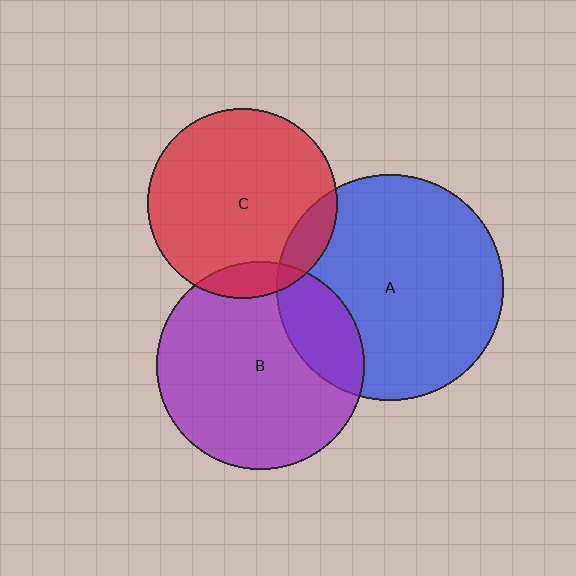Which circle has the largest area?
Circle A (blue).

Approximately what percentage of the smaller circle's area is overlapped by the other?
Approximately 10%.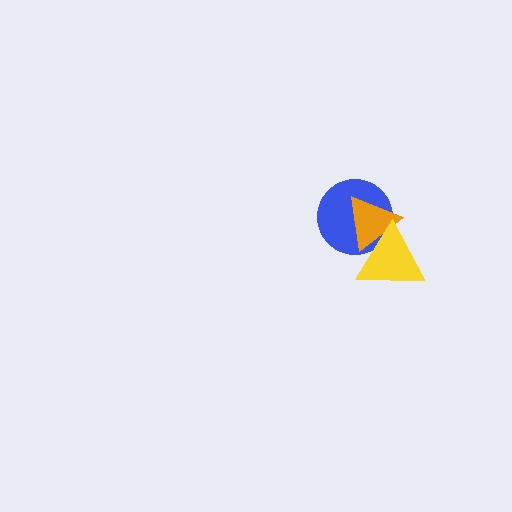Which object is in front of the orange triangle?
The yellow triangle is in front of the orange triangle.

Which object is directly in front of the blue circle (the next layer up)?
The orange triangle is directly in front of the blue circle.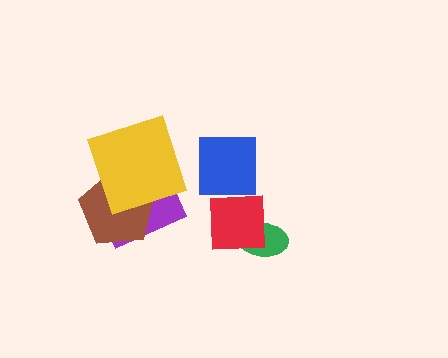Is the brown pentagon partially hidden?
Yes, it is partially covered by another shape.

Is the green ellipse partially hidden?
Yes, it is partially covered by another shape.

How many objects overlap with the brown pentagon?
2 objects overlap with the brown pentagon.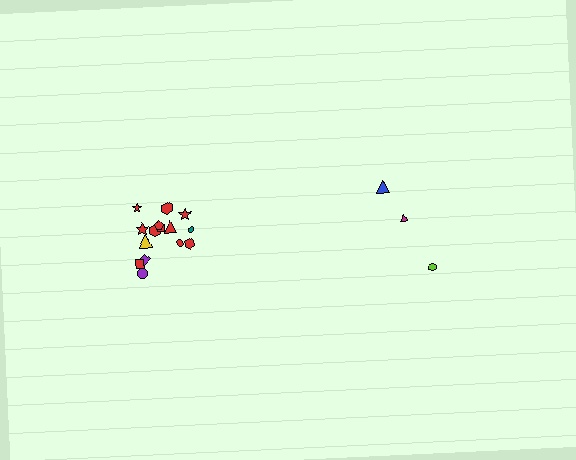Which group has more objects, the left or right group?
The left group.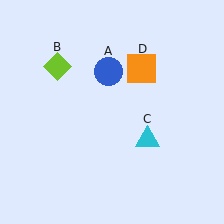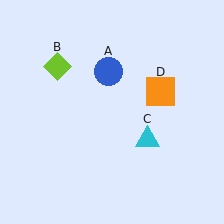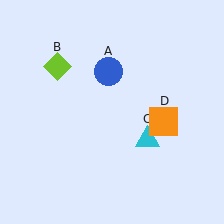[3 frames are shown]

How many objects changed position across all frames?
1 object changed position: orange square (object D).